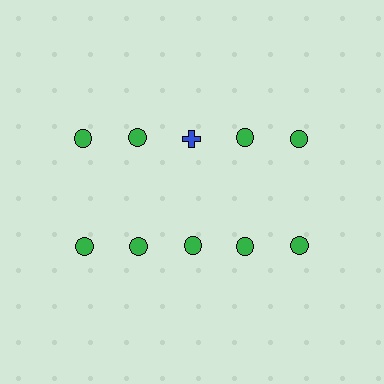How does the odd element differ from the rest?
It differs in both color (blue instead of green) and shape (cross instead of circle).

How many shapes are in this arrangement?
There are 10 shapes arranged in a grid pattern.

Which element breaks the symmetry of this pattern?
The blue cross in the top row, center column breaks the symmetry. All other shapes are green circles.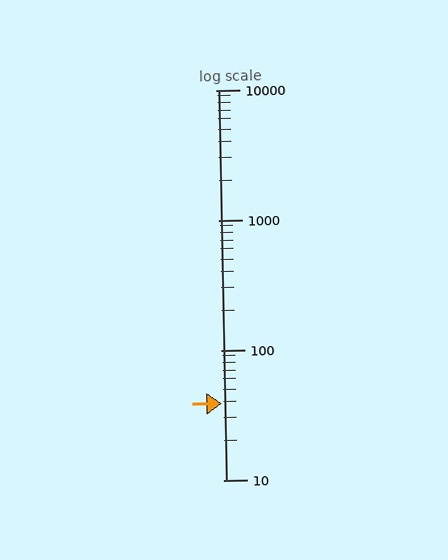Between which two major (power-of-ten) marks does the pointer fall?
The pointer is between 10 and 100.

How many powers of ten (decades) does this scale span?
The scale spans 3 decades, from 10 to 10000.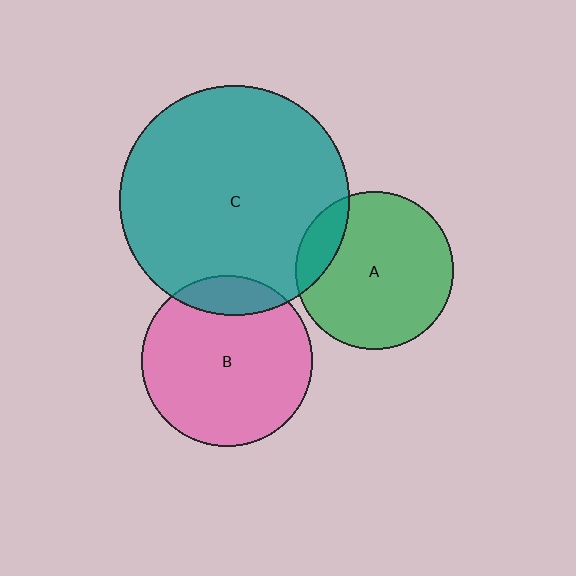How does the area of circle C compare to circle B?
Approximately 1.8 times.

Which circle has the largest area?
Circle C (teal).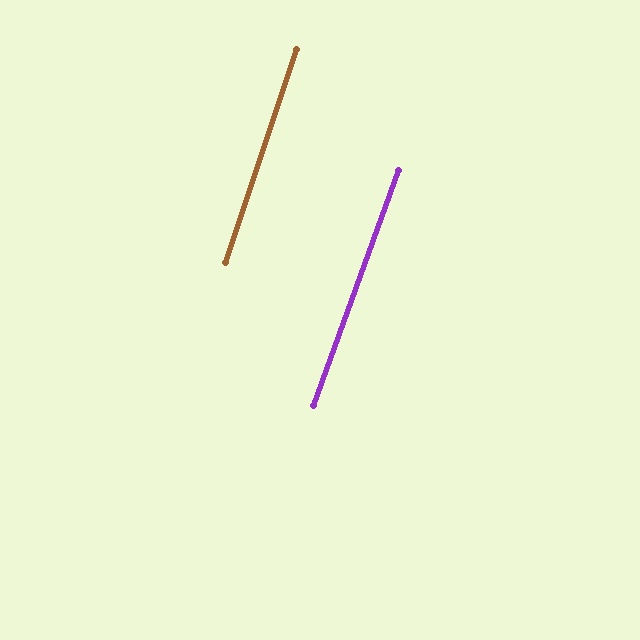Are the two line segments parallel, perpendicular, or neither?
Parallel — their directions differ by only 1.5°.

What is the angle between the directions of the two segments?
Approximately 1 degree.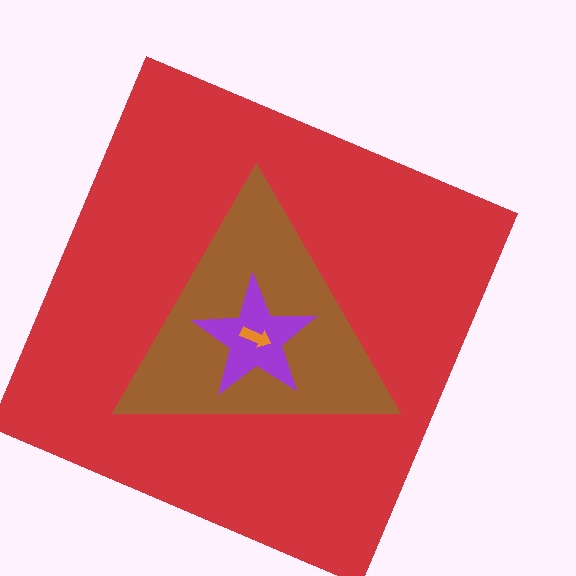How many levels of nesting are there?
4.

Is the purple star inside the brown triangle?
Yes.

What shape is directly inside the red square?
The brown triangle.